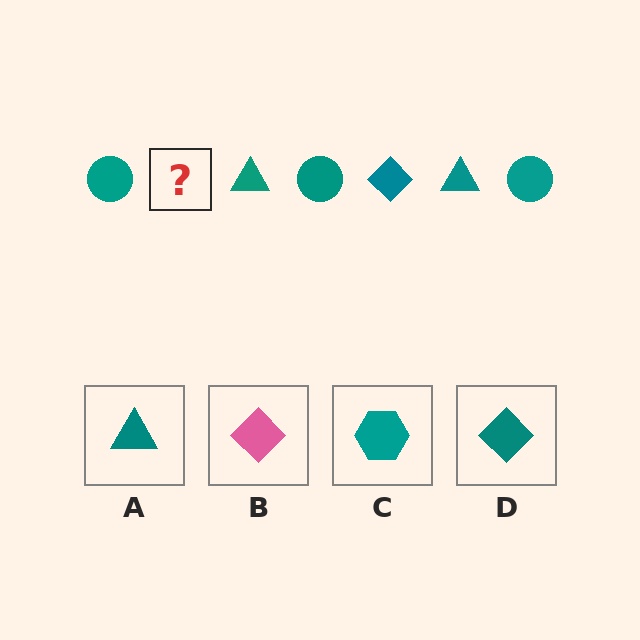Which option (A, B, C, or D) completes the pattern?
D.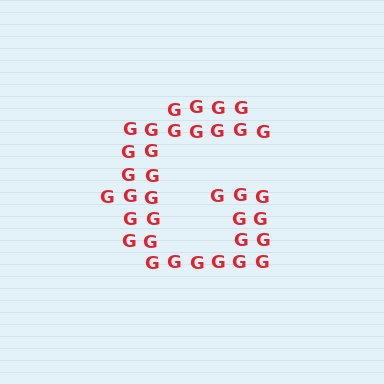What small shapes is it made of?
It is made of small letter G's.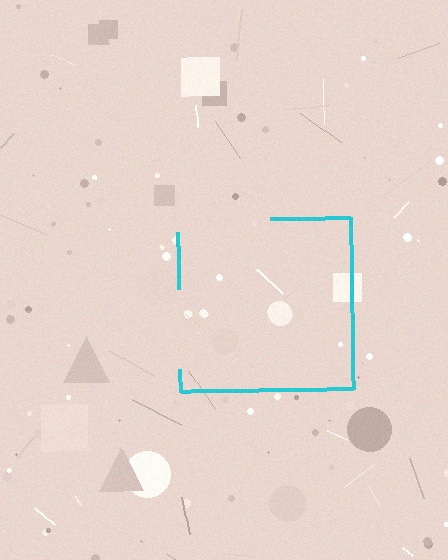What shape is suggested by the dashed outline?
The dashed outline suggests a square.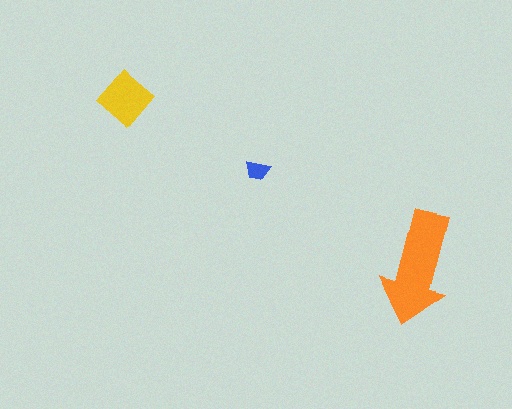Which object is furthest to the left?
The yellow diamond is leftmost.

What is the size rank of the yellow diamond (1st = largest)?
2nd.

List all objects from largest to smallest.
The orange arrow, the yellow diamond, the blue trapezoid.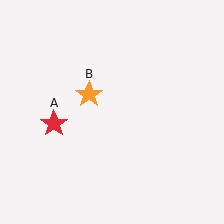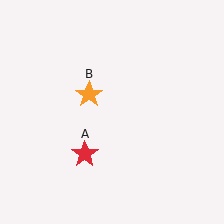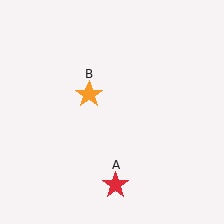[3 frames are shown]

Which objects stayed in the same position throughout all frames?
Orange star (object B) remained stationary.